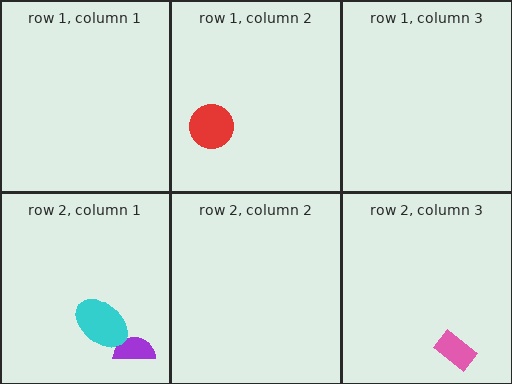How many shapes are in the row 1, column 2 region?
1.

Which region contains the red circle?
The row 1, column 2 region.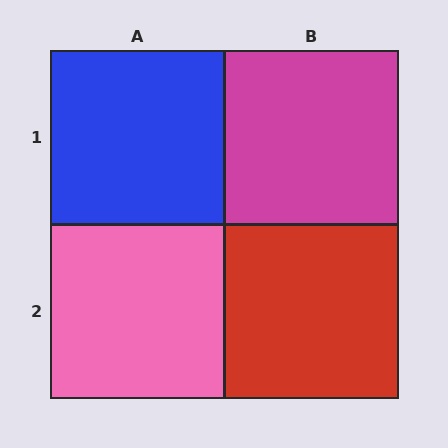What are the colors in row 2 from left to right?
Pink, red.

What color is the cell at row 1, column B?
Magenta.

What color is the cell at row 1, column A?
Blue.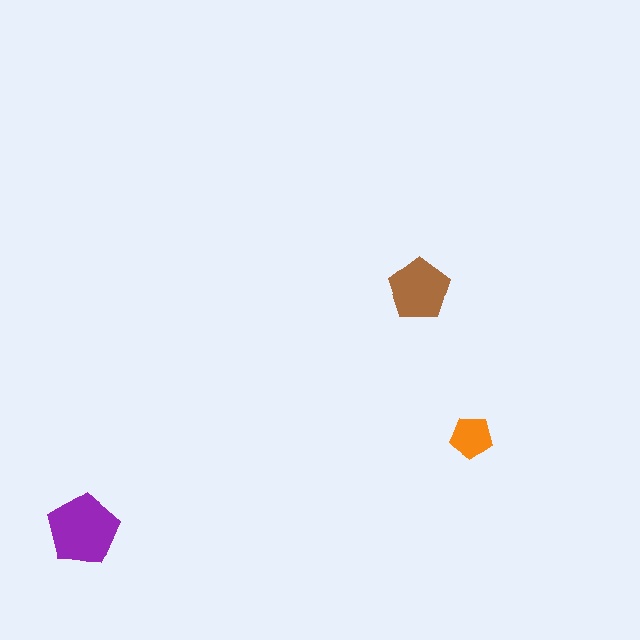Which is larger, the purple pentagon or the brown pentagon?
The purple one.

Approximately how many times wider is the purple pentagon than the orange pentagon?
About 1.5 times wider.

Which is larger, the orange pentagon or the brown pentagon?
The brown one.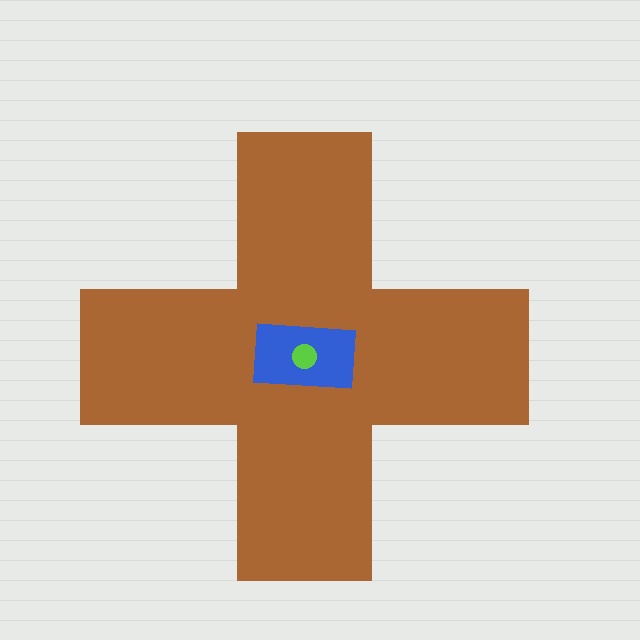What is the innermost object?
The lime circle.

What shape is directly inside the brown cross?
The blue rectangle.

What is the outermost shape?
The brown cross.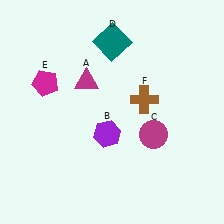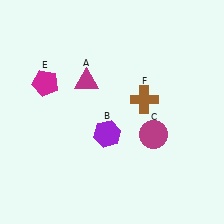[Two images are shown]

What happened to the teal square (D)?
The teal square (D) was removed in Image 2. It was in the top-right area of Image 1.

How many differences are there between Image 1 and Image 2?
There is 1 difference between the two images.